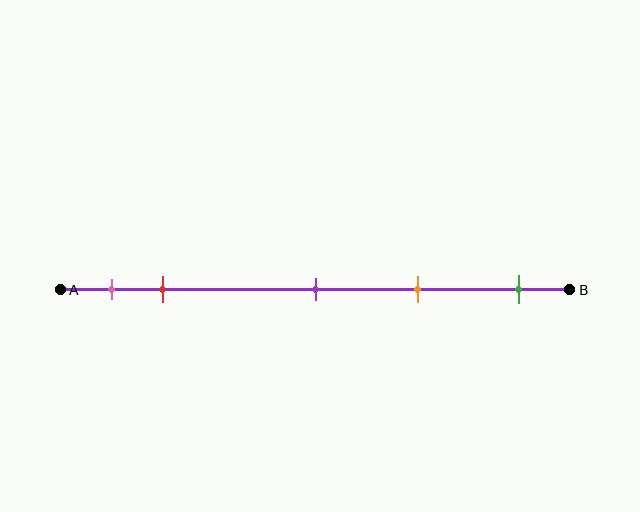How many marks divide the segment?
There are 5 marks dividing the segment.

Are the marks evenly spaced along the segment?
No, the marks are not evenly spaced.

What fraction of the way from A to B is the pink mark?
The pink mark is approximately 10% (0.1) of the way from A to B.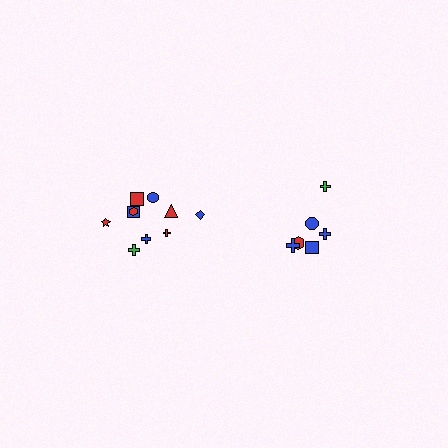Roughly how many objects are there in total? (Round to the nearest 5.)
Roughly 15 objects in total.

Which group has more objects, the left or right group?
The left group.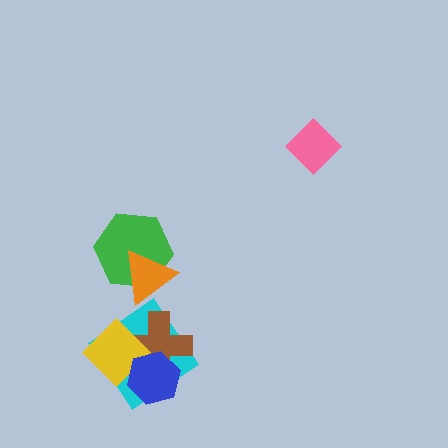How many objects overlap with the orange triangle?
1 object overlaps with the orange triangle.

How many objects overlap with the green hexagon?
1 object overlaps with the green hexagon.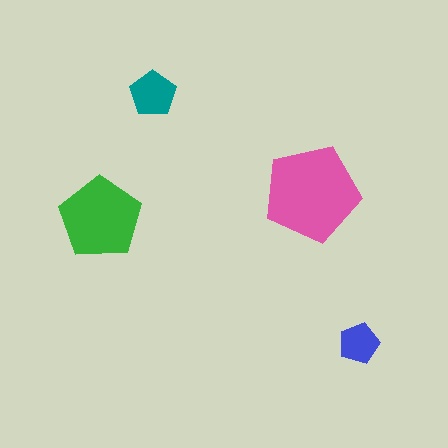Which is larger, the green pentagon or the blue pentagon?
The green one.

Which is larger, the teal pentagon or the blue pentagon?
The teal one.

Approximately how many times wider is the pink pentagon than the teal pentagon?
About 2 times wider.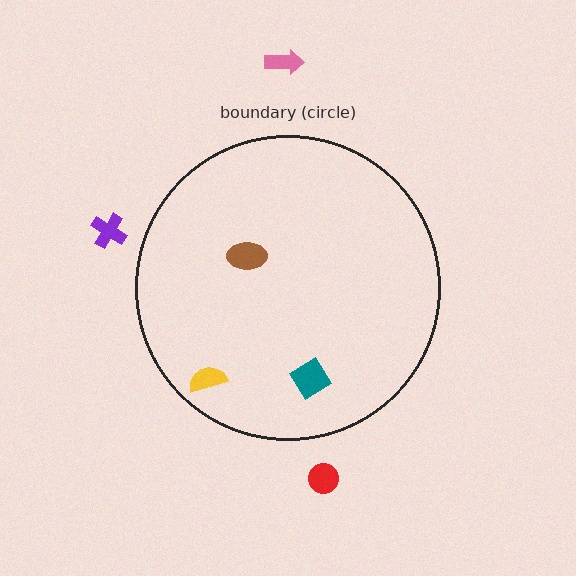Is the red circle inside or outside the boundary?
Outside.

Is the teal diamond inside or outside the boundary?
Inside.